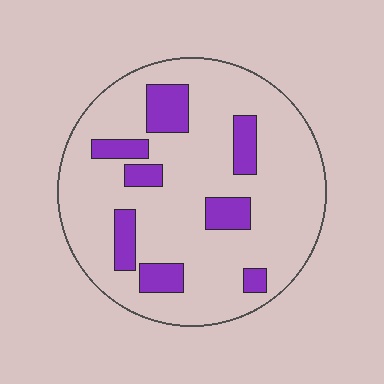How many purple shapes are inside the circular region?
8.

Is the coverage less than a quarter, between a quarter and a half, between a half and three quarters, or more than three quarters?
Less than a quarter.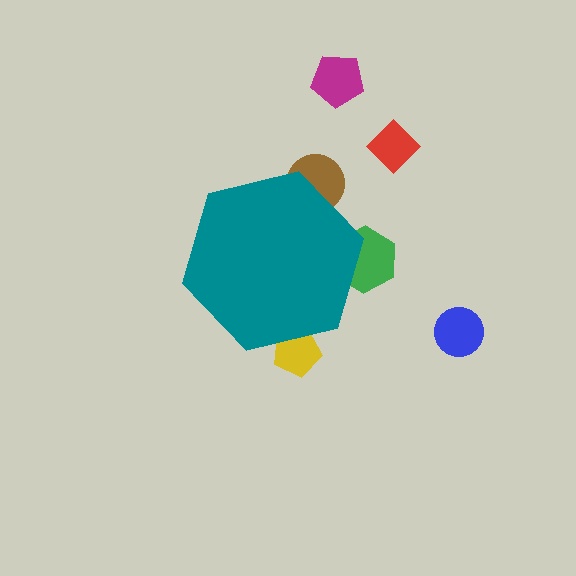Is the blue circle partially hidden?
No, the blue circle is fully visible.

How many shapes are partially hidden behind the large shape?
3 shapes are partially hidden.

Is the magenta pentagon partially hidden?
No, the magenta pentagon is fully visible.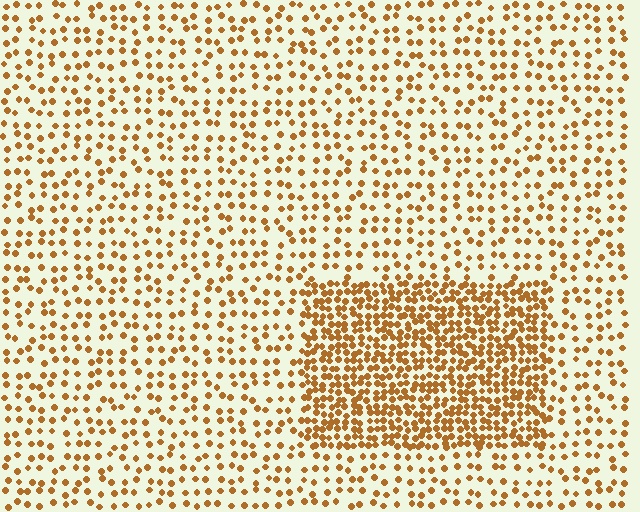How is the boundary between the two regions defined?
The boundary is defined by a change in element density (approximately 2.4x ratio). All elements are the same color, size, and shape.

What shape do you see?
I see a rectangle.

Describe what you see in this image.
The image contains small brown elements arranged at two different densities. A rectangle-shaped region is visible where the elements are more densely packed than the surrounding area.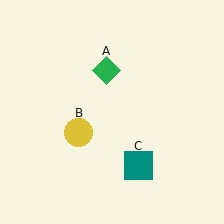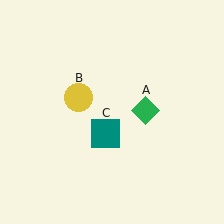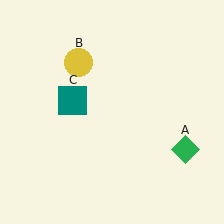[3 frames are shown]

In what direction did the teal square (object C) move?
The teal square (object C) moved up and to the left.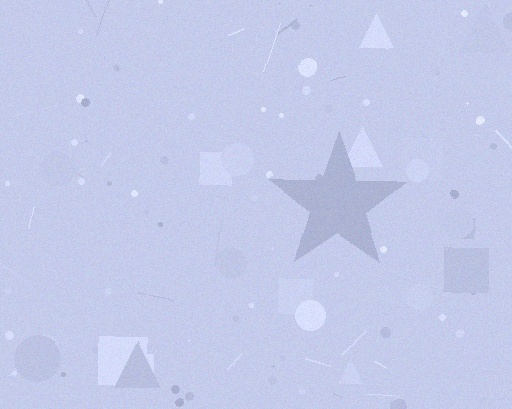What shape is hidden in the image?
A star is hidden in the image.